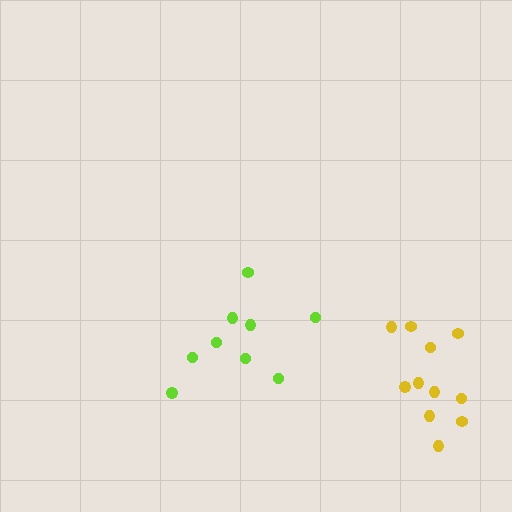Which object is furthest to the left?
The lime cluster is leftmost.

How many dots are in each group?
Group 1: 9 dots, Group 2: 11 dots (20 total).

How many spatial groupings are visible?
There are 2 spatial groupings.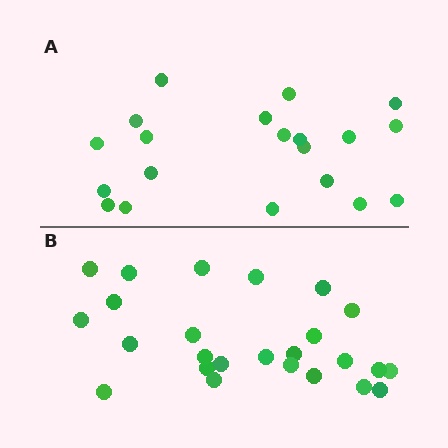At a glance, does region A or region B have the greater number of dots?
Region B (the bottom region) has more dots.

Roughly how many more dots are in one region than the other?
Region B has about 5 more dots than region A.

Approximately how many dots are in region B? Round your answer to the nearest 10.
About 20 dots. (The exact count is 25, which rounds to 20.)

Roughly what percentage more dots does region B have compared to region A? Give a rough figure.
About 25% more.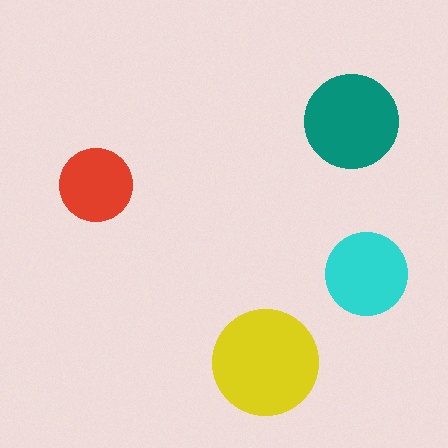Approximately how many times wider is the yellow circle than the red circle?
About 1.5 times wider.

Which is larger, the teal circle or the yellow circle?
The yellow one.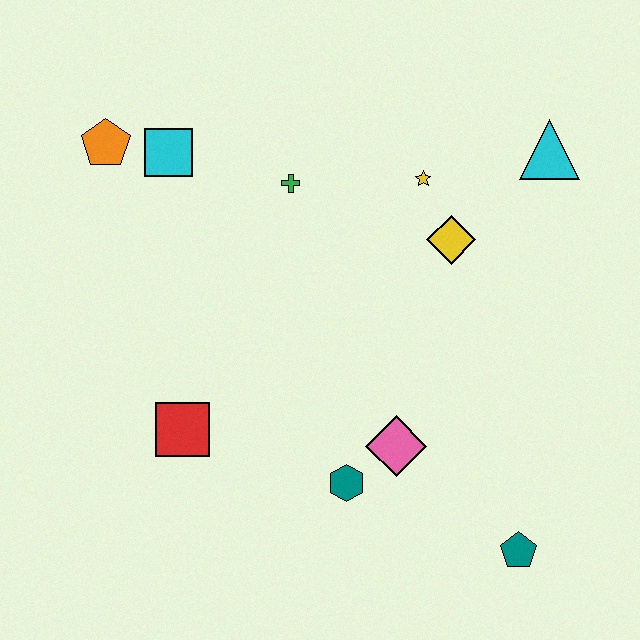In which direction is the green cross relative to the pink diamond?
The green cross is above the pink diamond.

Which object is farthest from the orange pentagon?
The teal pentagon is farthest from the orange pentagon.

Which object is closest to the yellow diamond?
The yellow star is closest to the yellow diamond.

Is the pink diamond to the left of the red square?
No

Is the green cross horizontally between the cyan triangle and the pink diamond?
No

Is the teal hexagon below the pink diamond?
Yes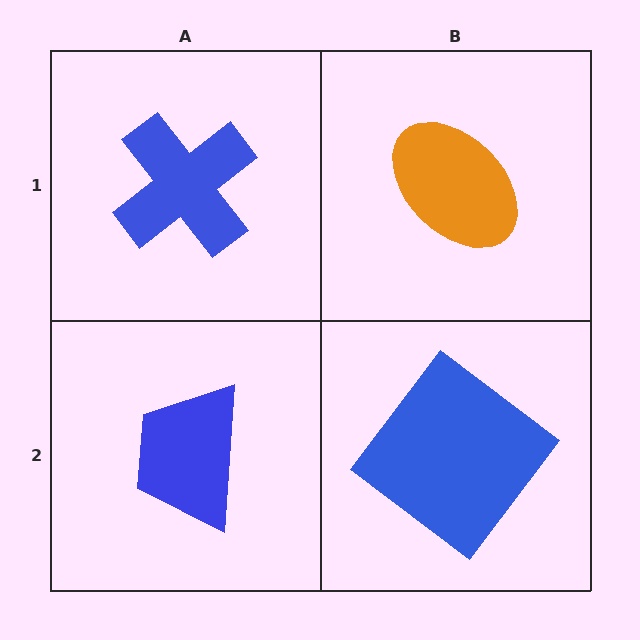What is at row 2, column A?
A blue trapezoid.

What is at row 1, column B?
An orange ellipse.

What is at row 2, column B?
A blue diamond.